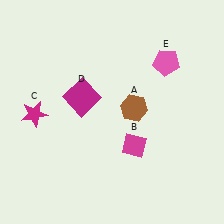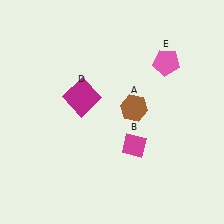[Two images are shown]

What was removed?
The magenta star (C) was removed in Image 2.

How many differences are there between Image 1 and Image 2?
There is 1 difference between the two images.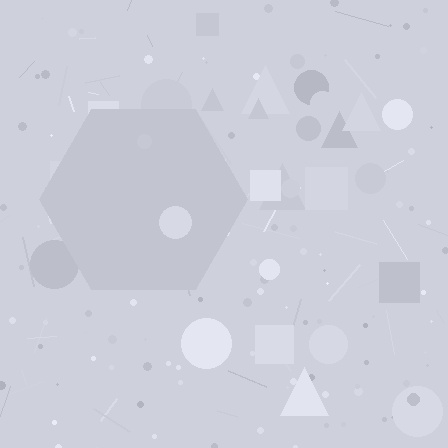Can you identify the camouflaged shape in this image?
The camouflaged shape is a hexagon.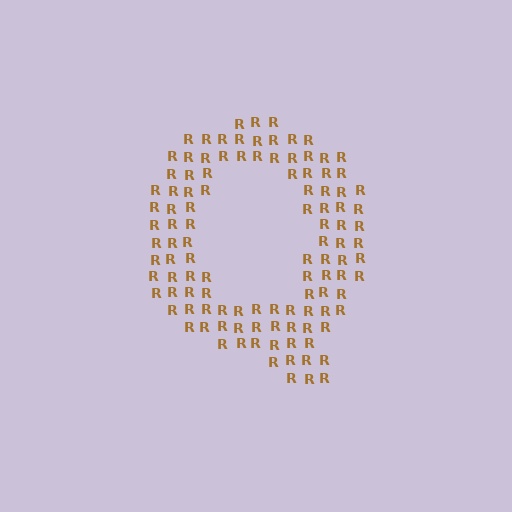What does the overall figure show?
The overall figure shows the letter Q.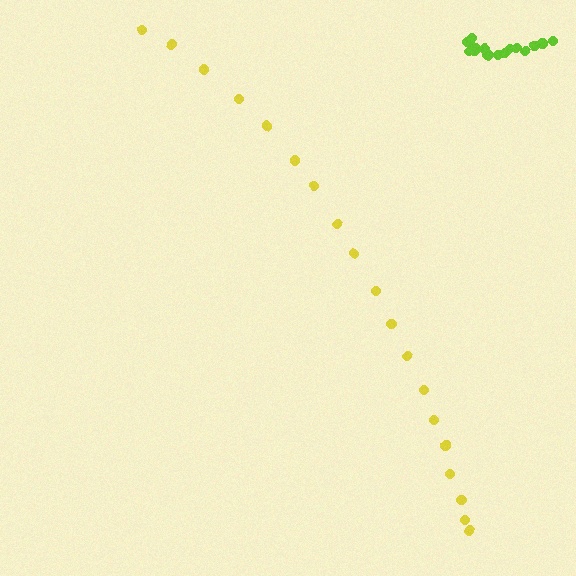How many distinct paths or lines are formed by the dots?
There are 2 distinct paths.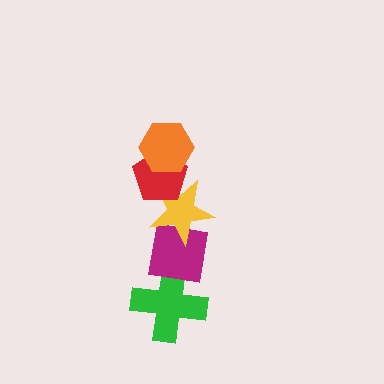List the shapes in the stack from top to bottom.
From top to bottom: the orange hexagon, the red pentagon, the yellow star, the magenta square, the green cross.